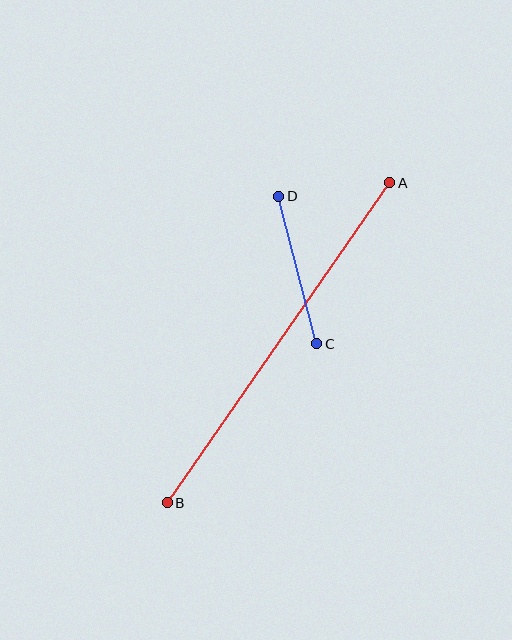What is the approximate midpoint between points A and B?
The midpoint is at approximately (279, 343) pixels.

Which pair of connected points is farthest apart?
Points A and B are farthest apart.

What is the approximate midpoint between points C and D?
The midpoint is at approximately (298, 270) pixels.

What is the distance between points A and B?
The distance is approximately 390 pixels.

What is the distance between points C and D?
The distance is approximately 152 pixels.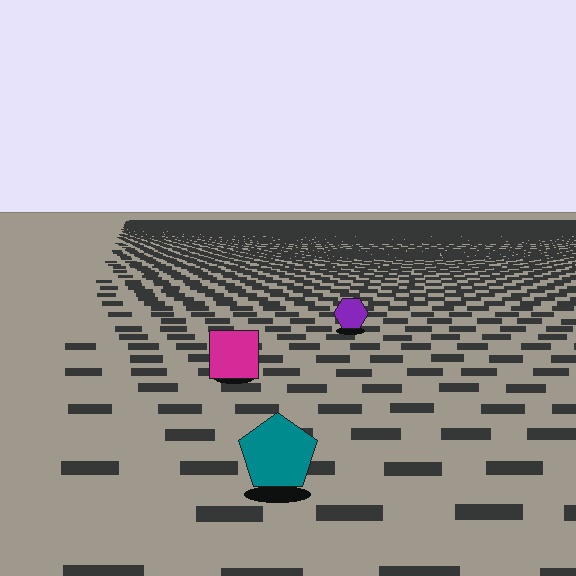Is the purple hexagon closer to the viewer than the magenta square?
No. The magenta square is closer — you can tell from the texture gradient: the ground texture is coarser near it.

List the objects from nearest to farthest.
From nearest to farthest: the teal pentagon, the magenta square, the purple hexagon.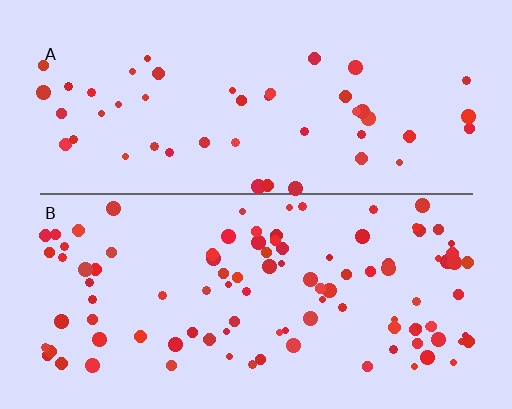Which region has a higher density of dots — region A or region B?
B (the bottom).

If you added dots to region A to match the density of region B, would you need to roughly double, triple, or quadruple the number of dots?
Approximately double.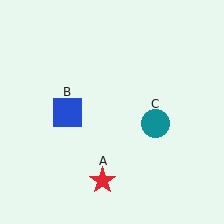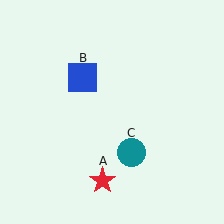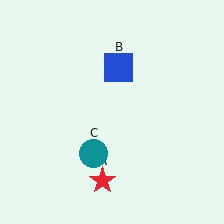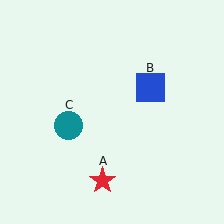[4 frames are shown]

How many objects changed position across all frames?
2 objects changed position: blue square (object B), teal circle (object C).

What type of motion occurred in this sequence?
The blue square (object B), teal circle (object C) rotated clockwise around the center of the scene.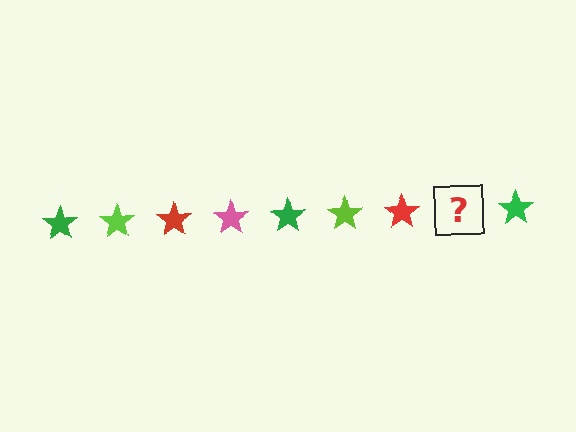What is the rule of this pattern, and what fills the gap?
The rule is that the pattern cycles through green, lime, red, pink stars. The gap should be filled with a pink star.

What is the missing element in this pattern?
The missing element is a pink star.